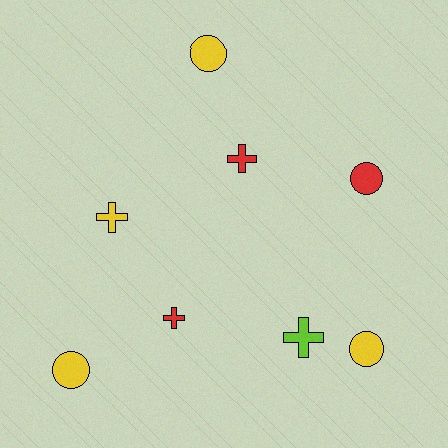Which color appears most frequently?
Yellow, with 4 objects.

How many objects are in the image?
There are 8 objects.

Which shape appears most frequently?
Cross, with 4 objects.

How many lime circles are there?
There are no lime circles.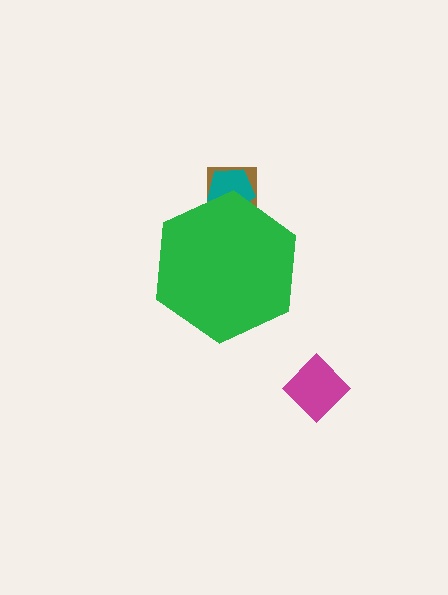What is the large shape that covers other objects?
A green hexagon.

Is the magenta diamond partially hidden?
No, the magenta diamond is fully visible.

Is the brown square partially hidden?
Yes, the brown square is partially hidden behind the green hexagon.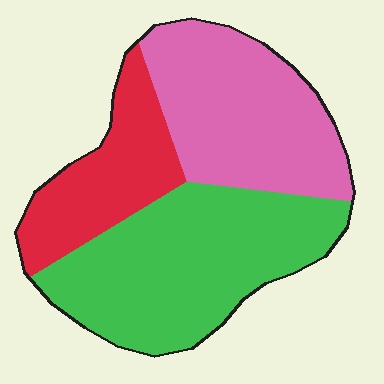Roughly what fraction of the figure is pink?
Pink takes up between a third and a half of the figure.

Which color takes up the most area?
Green, at roughly 45%.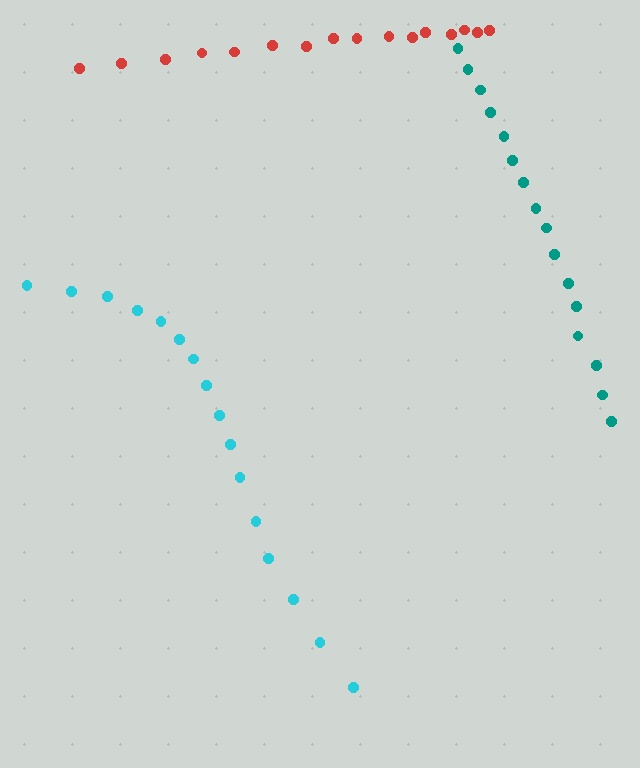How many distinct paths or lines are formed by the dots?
There are 3 distinct paths.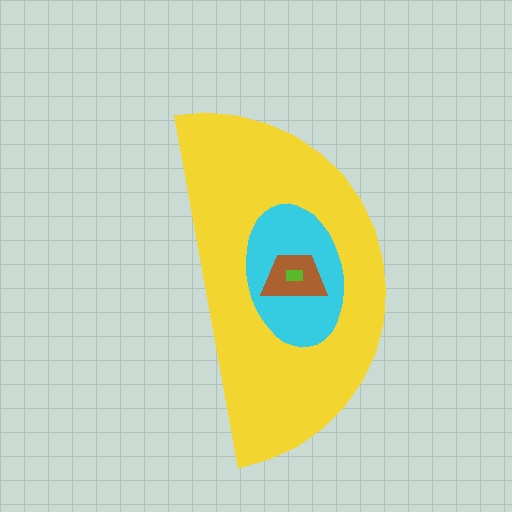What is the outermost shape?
The yellow semicircle.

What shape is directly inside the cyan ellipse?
The brown trapezoid.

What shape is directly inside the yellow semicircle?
The cyan ellipse.